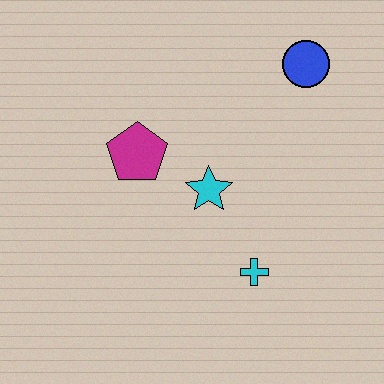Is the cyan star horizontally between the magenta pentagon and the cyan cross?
Yes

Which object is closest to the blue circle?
The cyan star is closest to the blue circle.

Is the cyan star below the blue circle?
Yes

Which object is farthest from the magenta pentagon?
The blue circle is farthest from the magenta pentagon.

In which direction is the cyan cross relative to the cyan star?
The cyan cross is below the cyan star.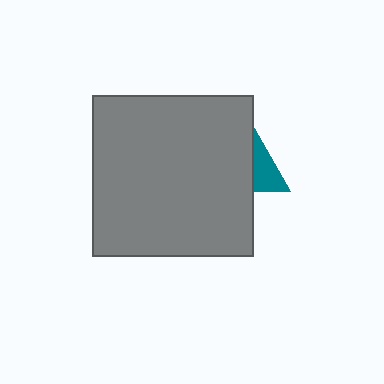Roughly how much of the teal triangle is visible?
A small part of it is visible (roughly 35%).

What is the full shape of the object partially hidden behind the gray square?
The partially hidden object is a teal triangle.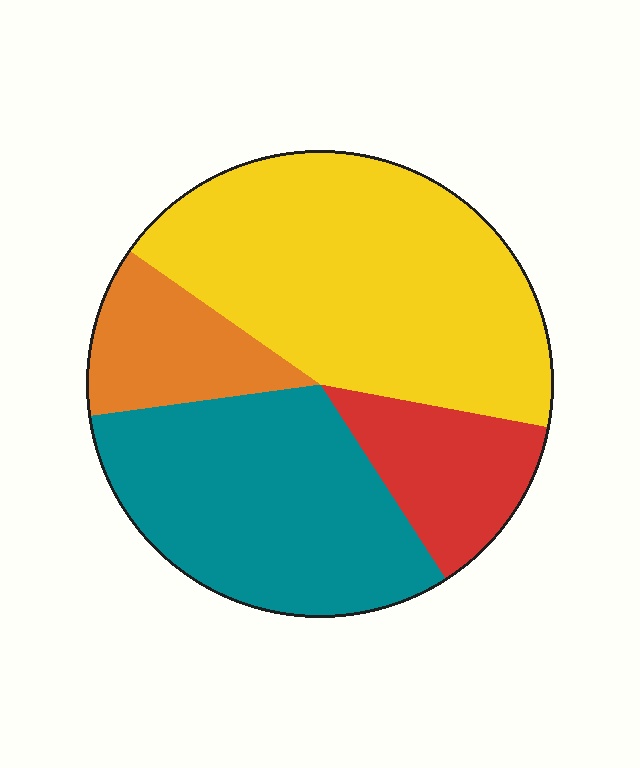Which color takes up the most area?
Yellow, at roughly 45%.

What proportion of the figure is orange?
Orange covers 12% of the figure.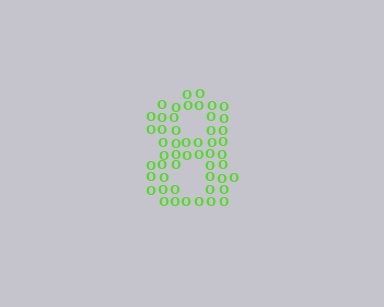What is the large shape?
The large shape is the digit 8.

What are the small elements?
The small elements are letter O's.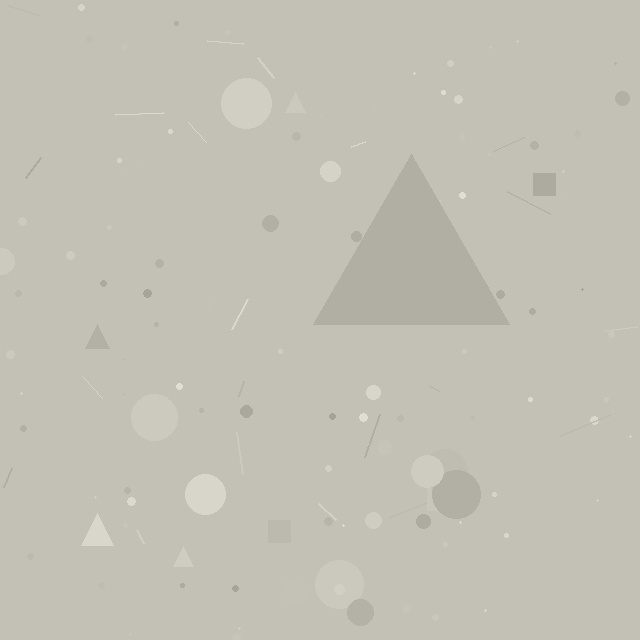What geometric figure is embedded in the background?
A triangle is embedded in the background.